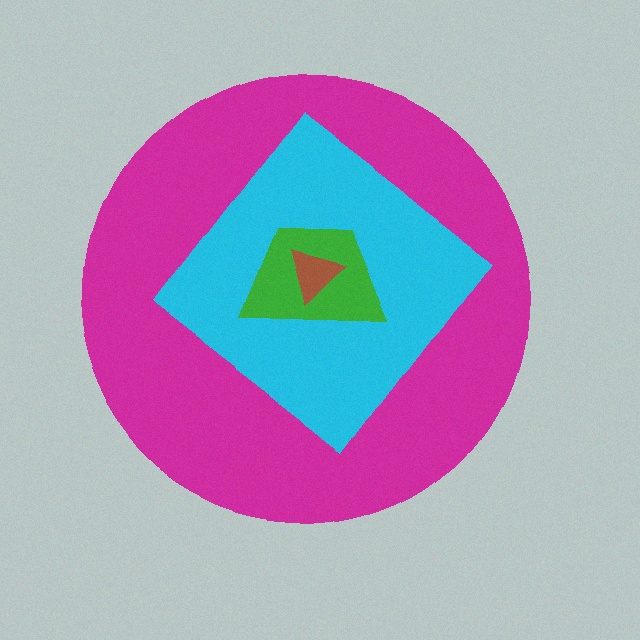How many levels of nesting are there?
4.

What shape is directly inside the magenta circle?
The cyan diamond.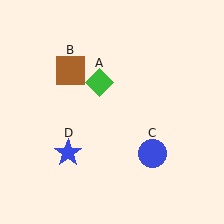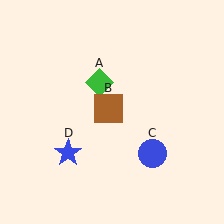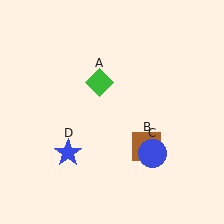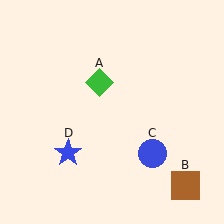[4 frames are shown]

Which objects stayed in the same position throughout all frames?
Green diamond (object A) and blue circle (object C) and blue star (object D) remained stationary.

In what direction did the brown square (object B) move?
The brown square (object B) moved down and to the right.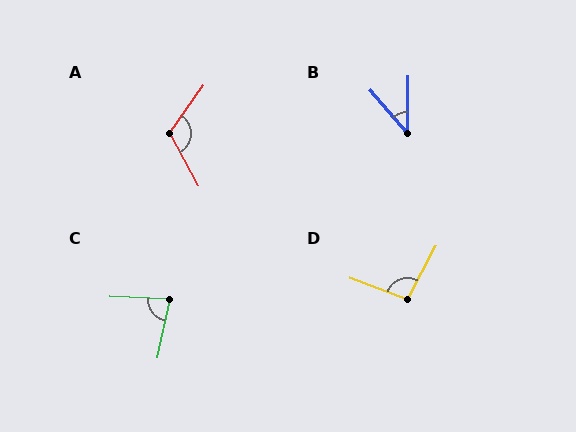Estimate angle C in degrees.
Approximately 81 degrees.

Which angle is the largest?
A, at approximately 116 degrees.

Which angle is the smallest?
B, at approximately 42 degrees.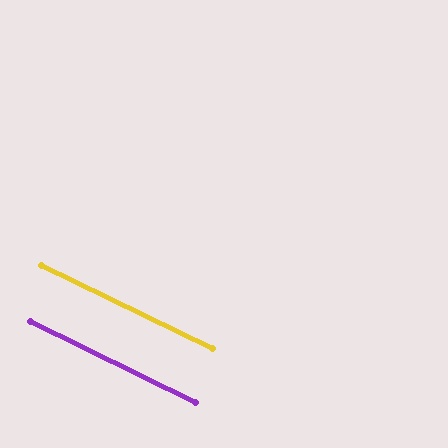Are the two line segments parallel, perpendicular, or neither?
Parallel — their directions differ by only 0.1°.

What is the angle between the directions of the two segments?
Approximately 0 degrees.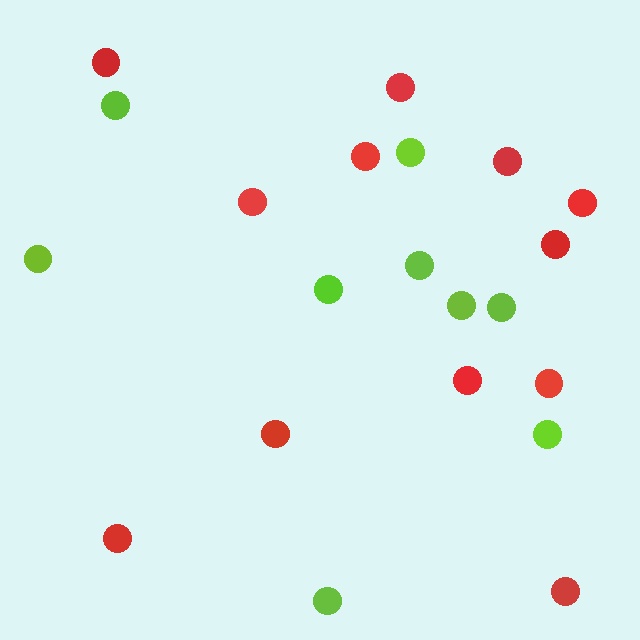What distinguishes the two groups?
There are 2 groups: one group of red circles (12) and one group of lime circles (9).